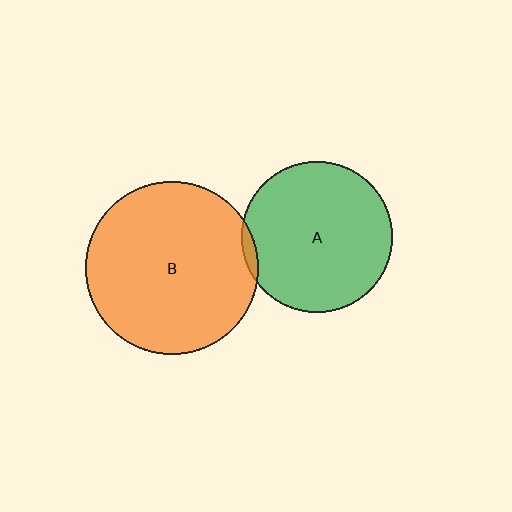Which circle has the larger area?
Circle B (orange).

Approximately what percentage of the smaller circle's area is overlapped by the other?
Approximately 5%.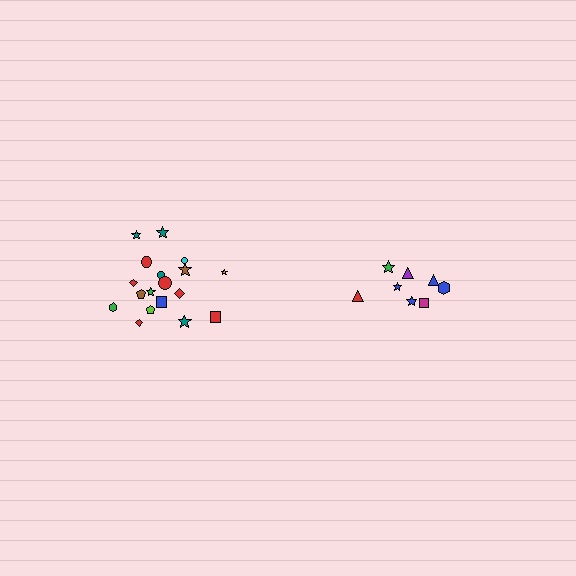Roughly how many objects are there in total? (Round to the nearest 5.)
Roughly 25 objects in total.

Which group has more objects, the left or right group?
The left group.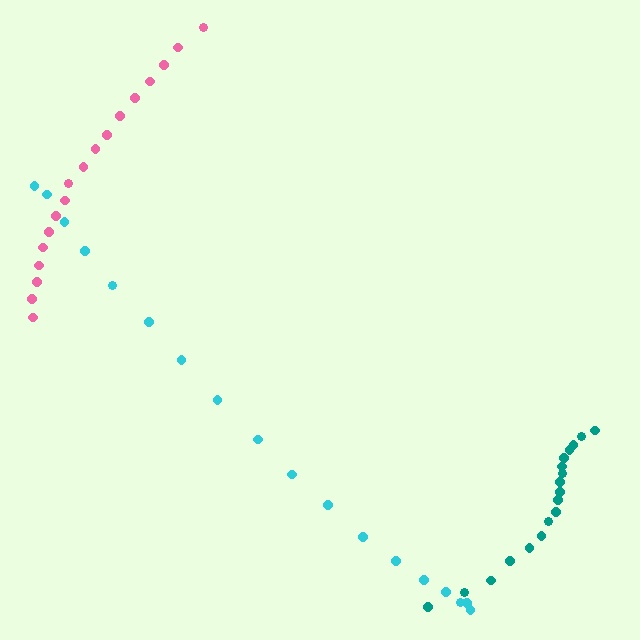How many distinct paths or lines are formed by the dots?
There are 3 distinct paths.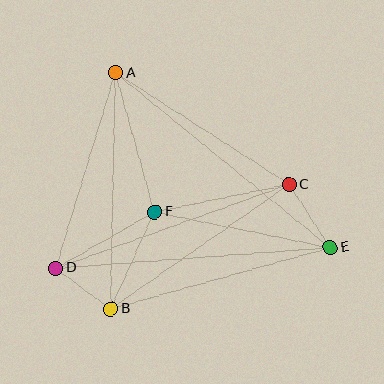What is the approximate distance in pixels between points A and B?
The distance between A and B is approximately 236 pixels.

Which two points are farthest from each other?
Points A and E are farthest from each other.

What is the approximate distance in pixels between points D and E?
The distance between D and E is approximately 275 pixels.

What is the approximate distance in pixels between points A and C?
The distance between A and C is approximately 206 pixels.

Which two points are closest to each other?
Points B and D are closest to each other.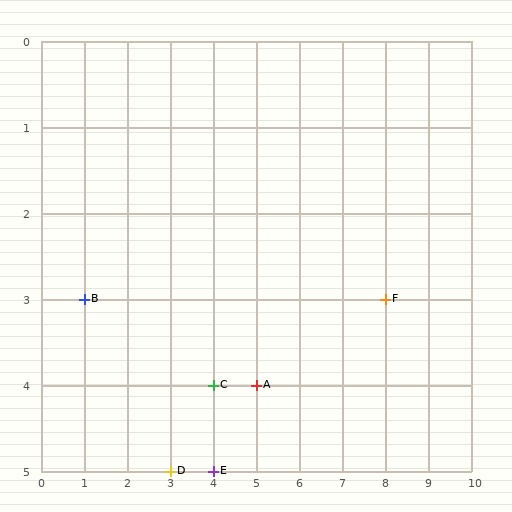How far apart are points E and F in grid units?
Points E and F are 4 columns and 2 rows apart (about 4.5 grid units diagonally).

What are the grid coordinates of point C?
Point C is at grid coordinates (4, 4).